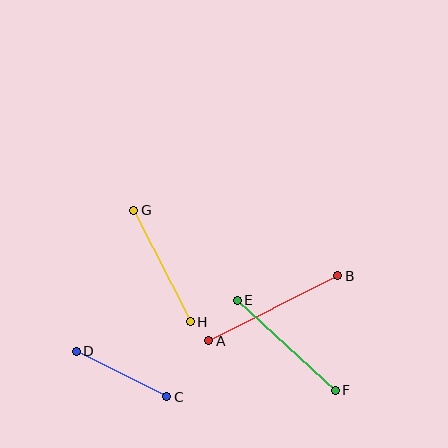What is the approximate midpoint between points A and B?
The midpoint is at approximately (273, 308) pixels.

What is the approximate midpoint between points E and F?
The midpoint is at approximately (286, 345) pixels.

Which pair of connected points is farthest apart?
Points A and B are farthest apart.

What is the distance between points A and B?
The distance is approximately 144 pixels.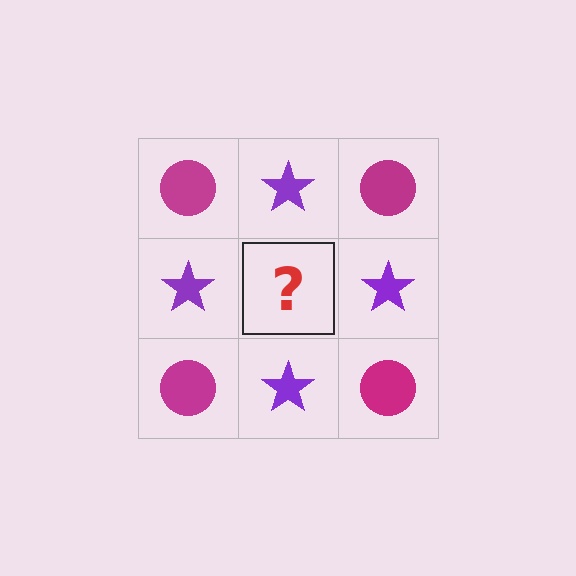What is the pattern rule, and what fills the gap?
The rule is that it alternates magenta circle and purple star in a checkerboard pattern. The gap should be filled with a magenta circle.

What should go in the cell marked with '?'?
The missing cell should contain a magenta circle.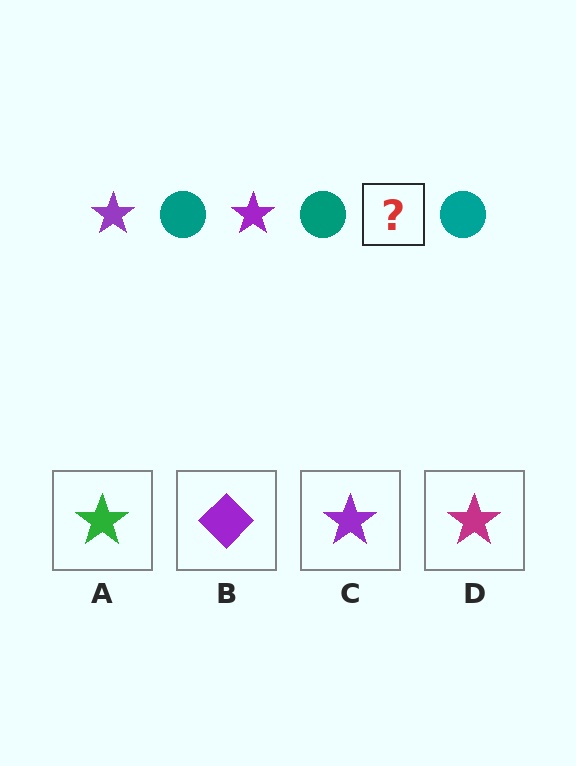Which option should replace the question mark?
Option C.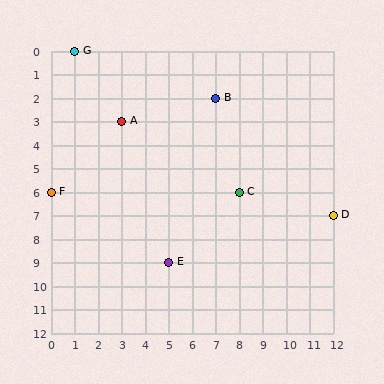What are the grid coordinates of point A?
Point A is at grid coordinates (3, 3).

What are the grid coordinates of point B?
Point B is at grid coordinates (7, 2).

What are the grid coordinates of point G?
Point G is at grid coordinates (1, 0).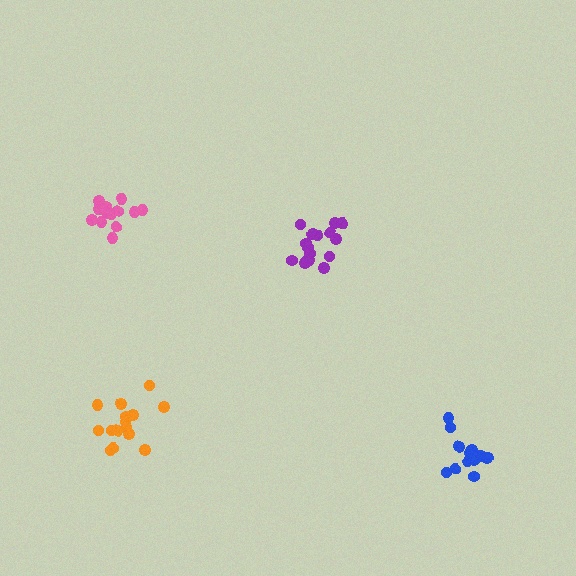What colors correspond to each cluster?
The clusters are colored: purple, orange, pink, blue.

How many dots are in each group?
Group 1: 16 dots, Group 2: 15 dots, Group 3: 13 dots, Group 4: 14 dots (58 total).